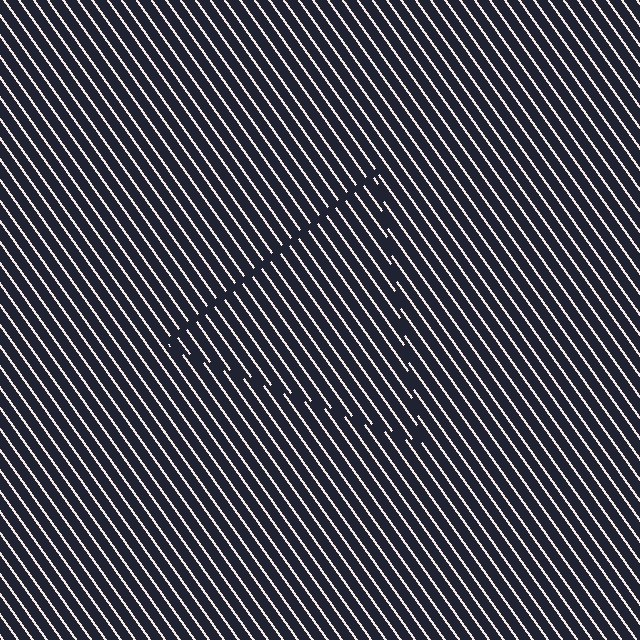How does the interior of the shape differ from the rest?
The interior of the shape contains the same grating, shifted by half a period — the contour is defined by the phase discontinuity where line-ends from the inner and outer gratings abut.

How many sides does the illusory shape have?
3 sides — the line-ends trace a triangle.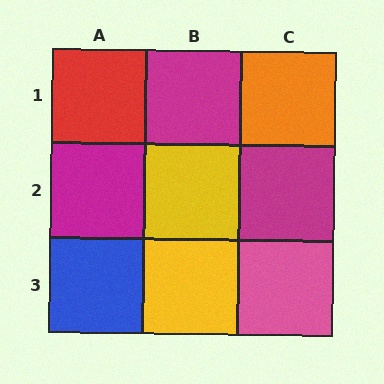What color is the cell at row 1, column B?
Magenta.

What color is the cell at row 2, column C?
Magenta.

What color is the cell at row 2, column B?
Yellow.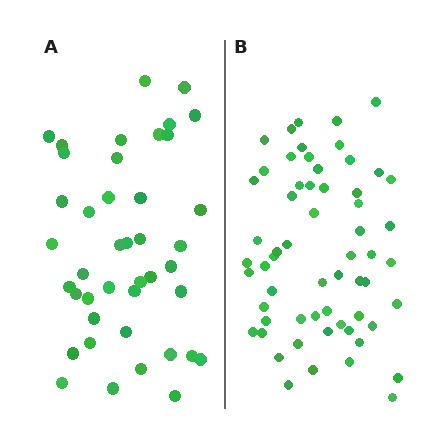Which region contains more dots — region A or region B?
Region B (the right region) has more dots.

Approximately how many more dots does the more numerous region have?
Region B has approximately 20 more dots than region A.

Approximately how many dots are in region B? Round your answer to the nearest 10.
About 60 dots.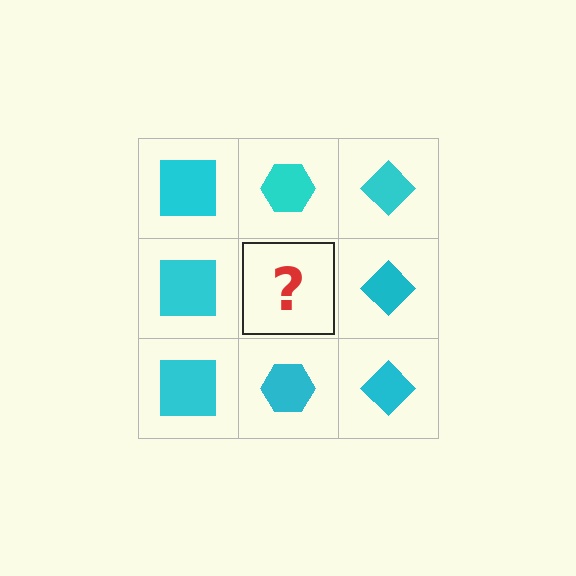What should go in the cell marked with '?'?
The missing cell should contain a cyan hexagon.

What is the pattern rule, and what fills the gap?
The rule is that each column has a consistent shape. The gap should be filled with a cyan hexagon.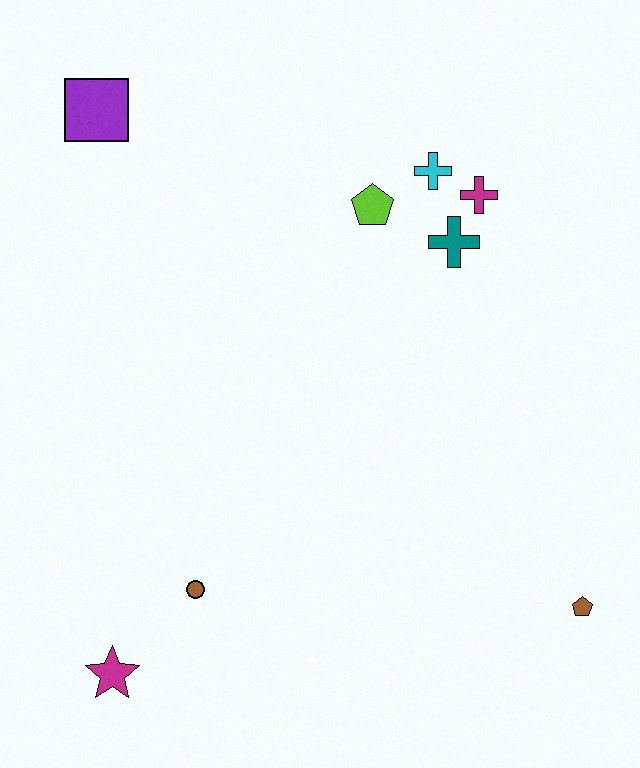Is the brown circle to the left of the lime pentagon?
Yes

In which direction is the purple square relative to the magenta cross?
The purple square is to the left of the magenta cross.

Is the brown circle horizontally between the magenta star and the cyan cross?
Yes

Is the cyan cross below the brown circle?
No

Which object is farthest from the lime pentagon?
The magenta star is farthest from the lime pentagon.